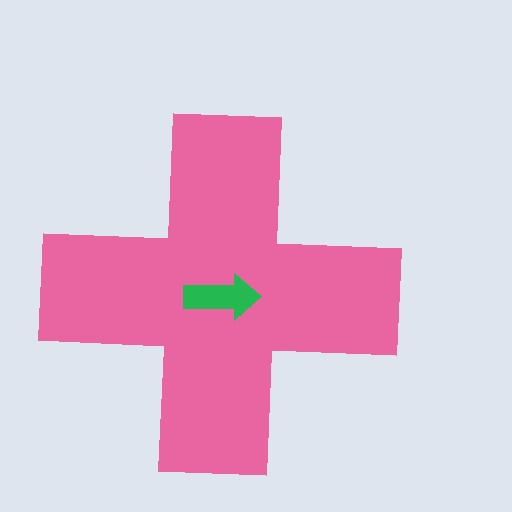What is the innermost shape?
The green arrow.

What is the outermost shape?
The pink cross.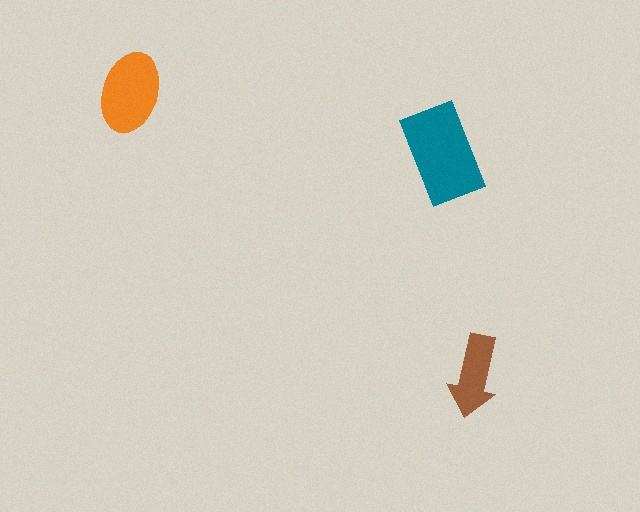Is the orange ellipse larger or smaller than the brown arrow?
Larger.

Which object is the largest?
The teal rectangle.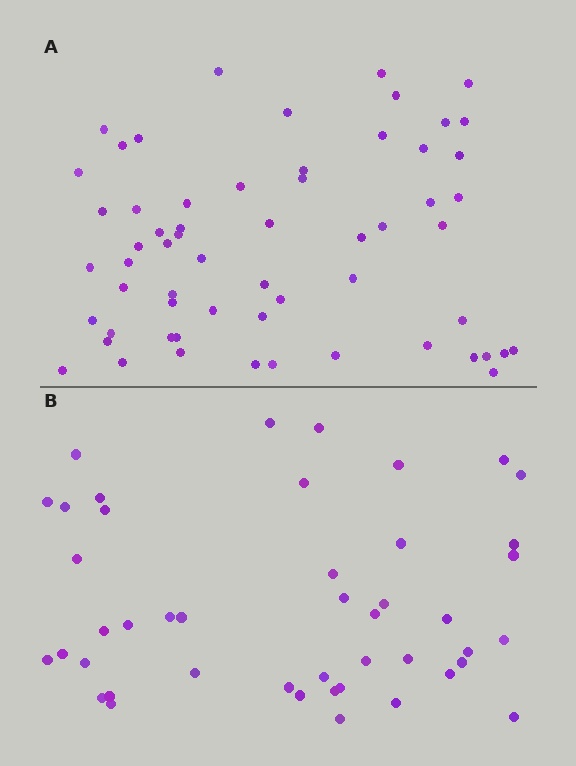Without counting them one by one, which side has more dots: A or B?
Region A (the top region) has more dots.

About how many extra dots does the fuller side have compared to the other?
Region A has approximately 15 more dots than region B.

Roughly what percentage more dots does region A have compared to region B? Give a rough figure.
About 35% more.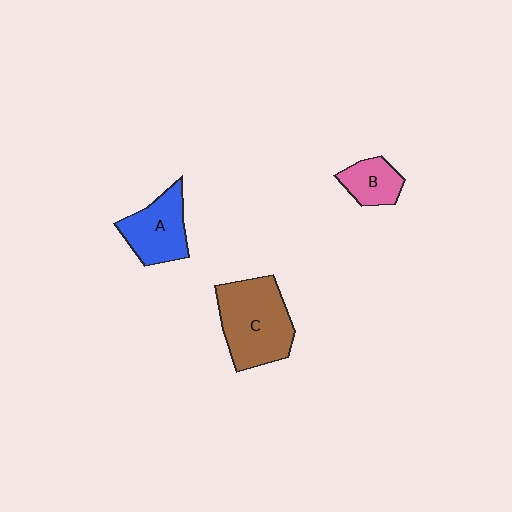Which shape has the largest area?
Shape C (brown).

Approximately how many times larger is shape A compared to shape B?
Approximately 1.6 times.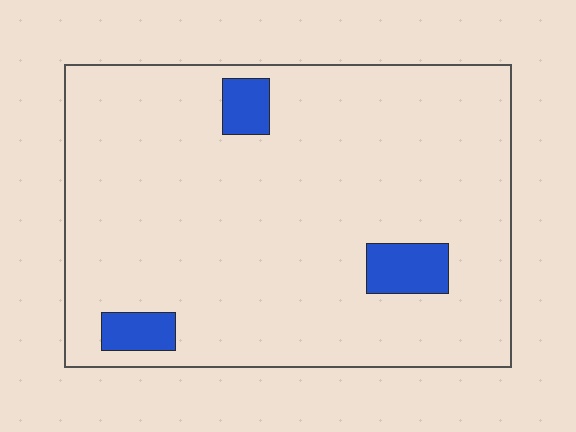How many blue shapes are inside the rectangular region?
3.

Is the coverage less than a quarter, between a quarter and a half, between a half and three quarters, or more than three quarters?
Less than a quarter.